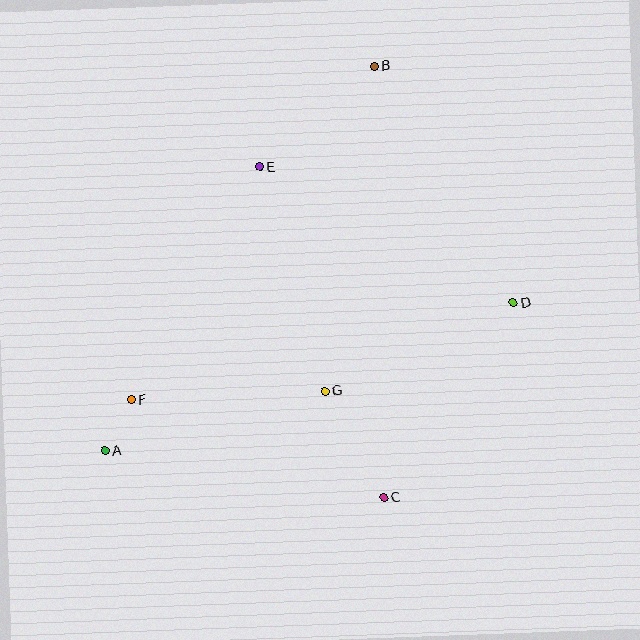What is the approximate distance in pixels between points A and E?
The distance between A and E is approximately 323 pixels.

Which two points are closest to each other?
Points A and F are closest to each other.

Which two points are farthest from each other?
Points A and B are farthest from each other.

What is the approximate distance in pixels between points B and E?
The distance between B and E is approximately 152 pixels.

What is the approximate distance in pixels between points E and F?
The distance between E and F is approximately 266 pixels.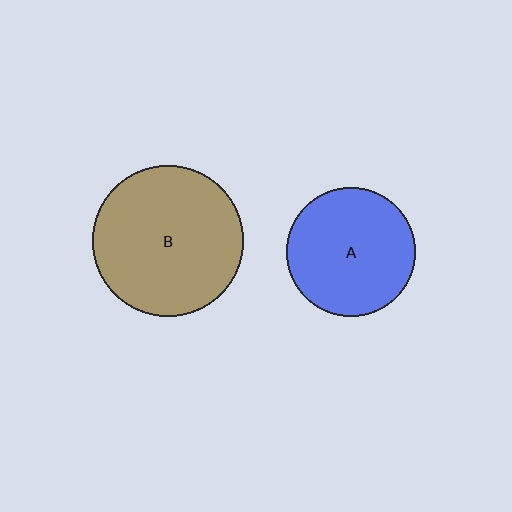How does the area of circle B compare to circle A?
Approximately 1.4 times.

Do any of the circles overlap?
No, none of the circles overlap.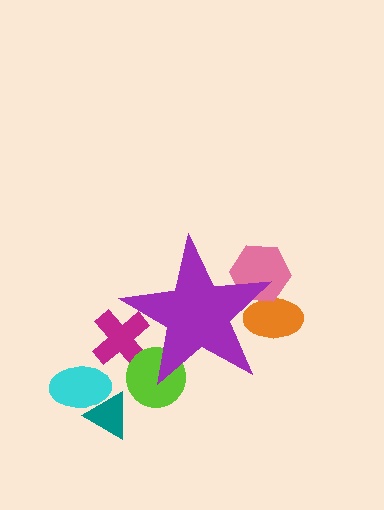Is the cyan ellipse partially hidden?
No, the cyan ellipse is fully visible.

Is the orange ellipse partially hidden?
Yes, the orange ellipse is partially hidden behind the purple star.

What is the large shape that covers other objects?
A purple star.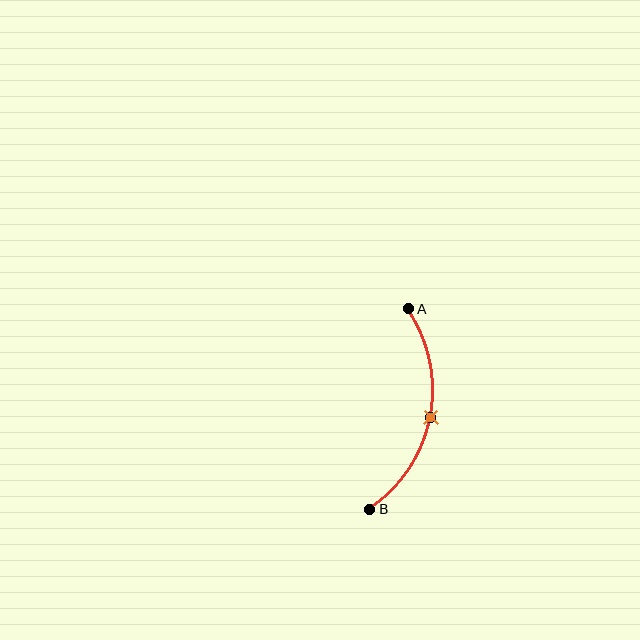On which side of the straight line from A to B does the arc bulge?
The arc bulges to the right of the straight line connecting A and B.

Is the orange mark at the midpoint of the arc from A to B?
Yes. The orange mark lies on the arc at equal arc-length from both A and B — it is the arc midpoint.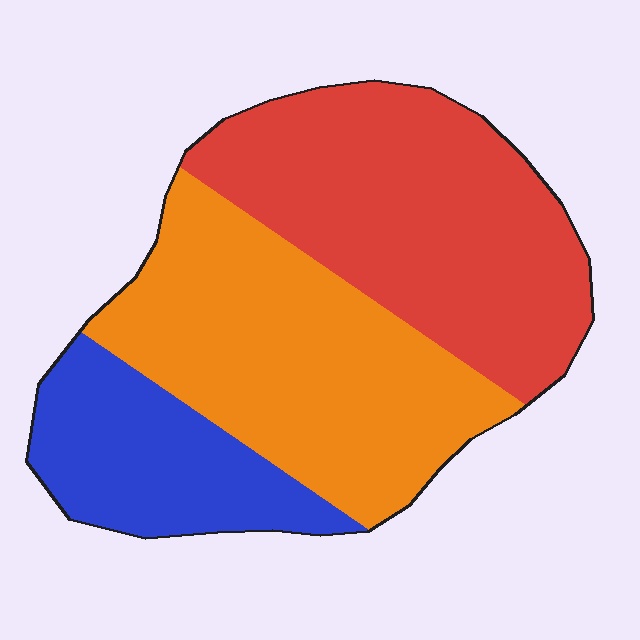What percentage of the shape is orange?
Orange covers 40% of the shape.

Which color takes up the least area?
Blue, at roughly 20%.